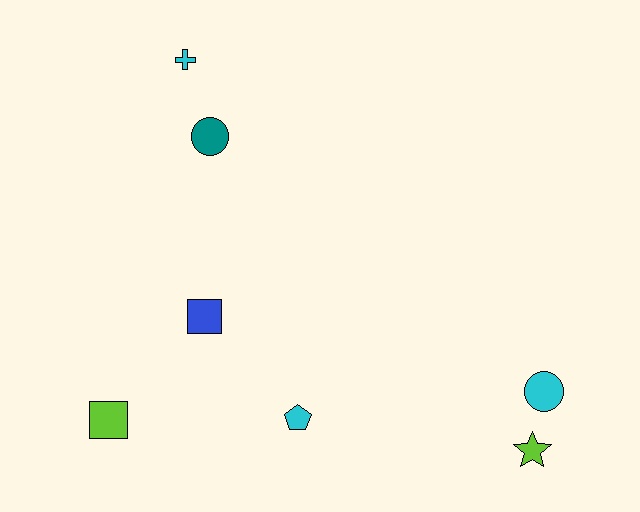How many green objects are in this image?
There are no green objects.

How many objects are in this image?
There are 7 objects.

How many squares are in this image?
There are 2 squares.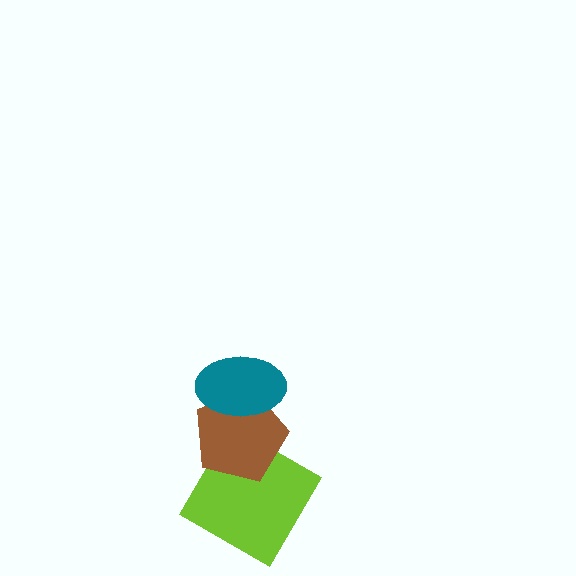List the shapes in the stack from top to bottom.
From top to bottom: the teal ellipse, the brown pentagon, the lime diamond.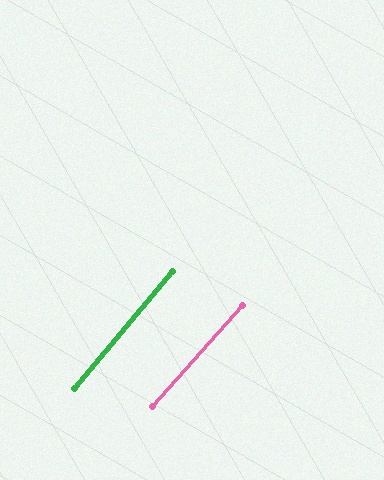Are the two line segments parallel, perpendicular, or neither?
Parallel — their directions differ by only 1.5°.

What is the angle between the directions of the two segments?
Approximately 2 degrees.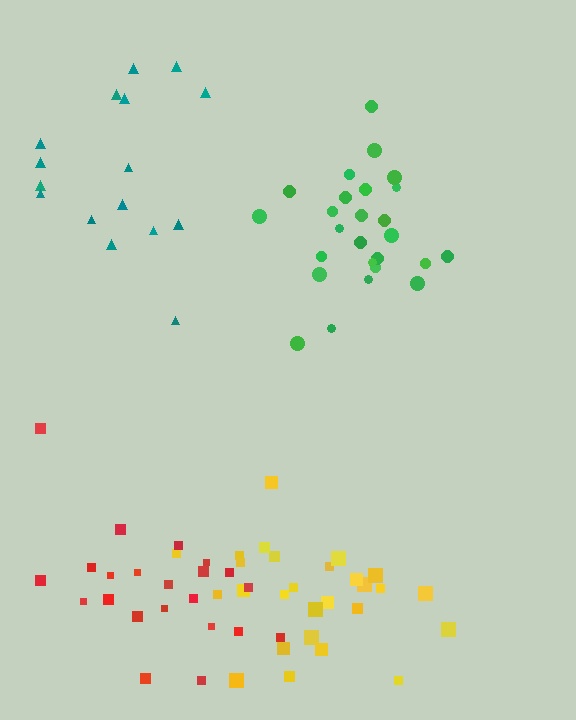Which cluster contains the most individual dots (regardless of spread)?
Yellow (27).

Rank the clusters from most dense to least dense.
green, yellow, red, teal.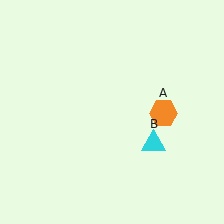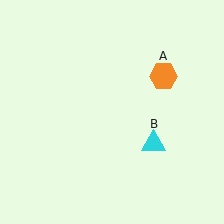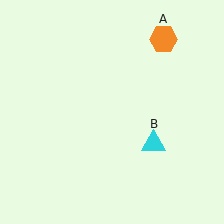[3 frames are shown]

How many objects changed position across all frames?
1 object changed position: orange hexagon (object A).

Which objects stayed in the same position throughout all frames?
Cyan triangle (object B) remained stationary.